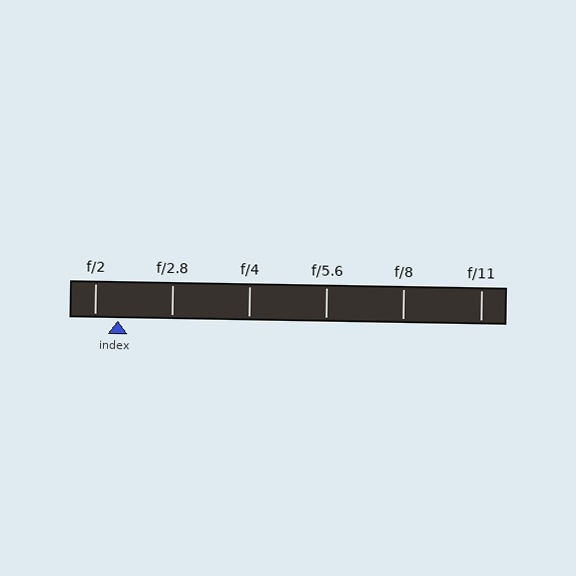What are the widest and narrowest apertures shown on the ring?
The widest aperture shown is f/2 and the narrowest is f/11.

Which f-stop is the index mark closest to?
The index mark is closest to f/2.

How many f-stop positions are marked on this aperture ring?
There are 6 f-stop positions marked.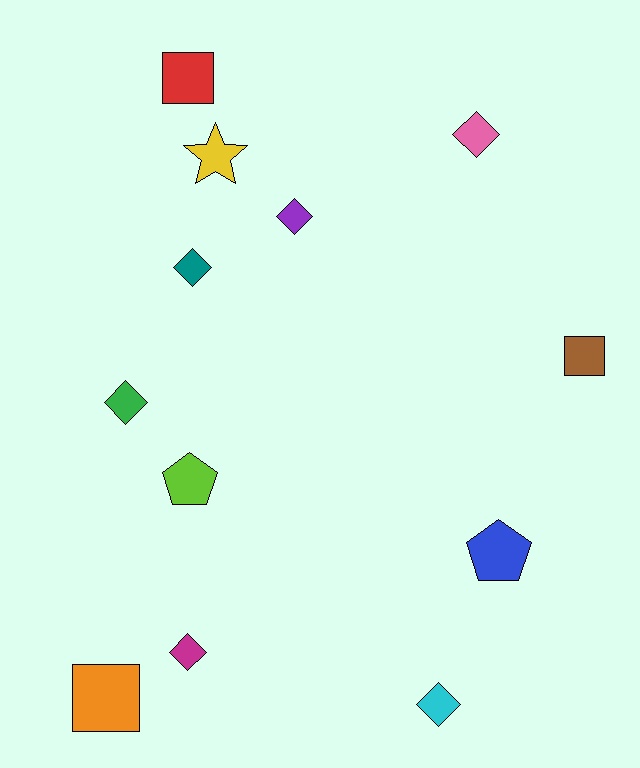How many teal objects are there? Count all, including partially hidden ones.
There is 1 teal object.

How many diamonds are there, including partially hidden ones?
There are 6 diamonds.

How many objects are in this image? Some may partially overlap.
There are 12 objects.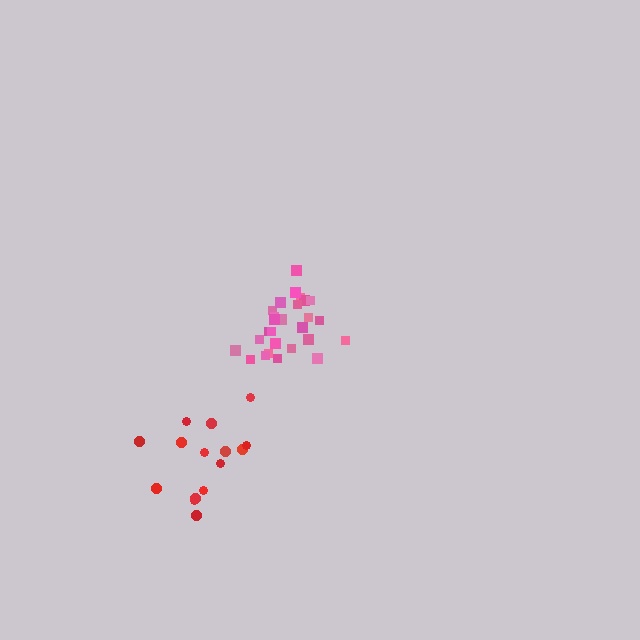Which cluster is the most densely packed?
Pink.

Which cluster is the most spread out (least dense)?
Red.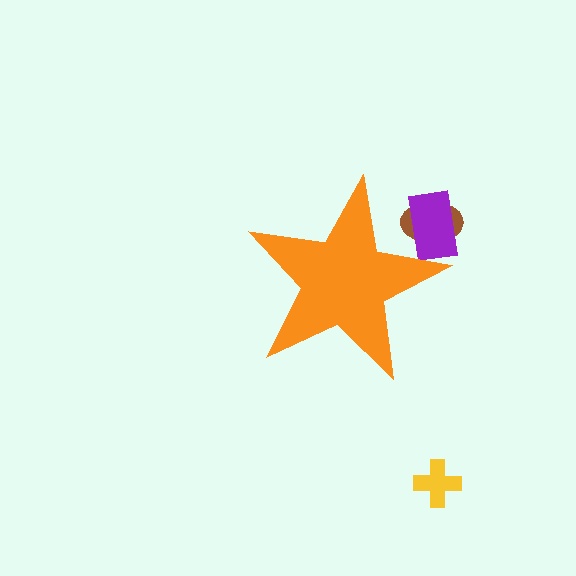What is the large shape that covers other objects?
An orange star.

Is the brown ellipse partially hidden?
Yes, the brown ellipse is partially hidden behind the orange star.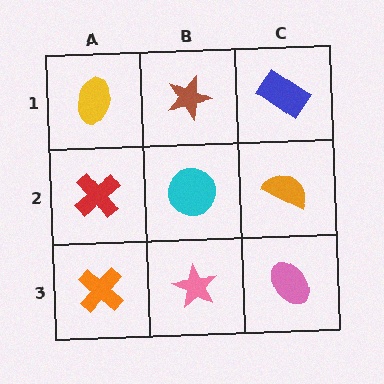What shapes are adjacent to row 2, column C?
A blue rectangle (row 1, column C), a pink ellipse (row 3, column C), a cyan circle (row 2, column B).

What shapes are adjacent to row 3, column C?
An orange semicircle (row 2, column C), a pink star (row 3, column B).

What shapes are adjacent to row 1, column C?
An orange semicircle (row 2, column C), a brown star (row 1, column B).